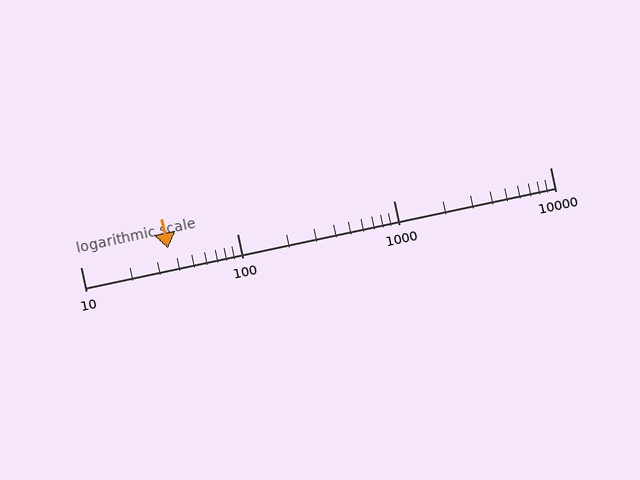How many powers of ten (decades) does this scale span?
The scale spans 3 decades, from 10 to 10000.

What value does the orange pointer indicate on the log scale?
The pointer indicates approximately 36.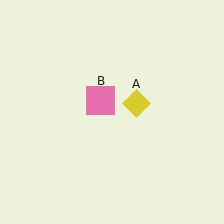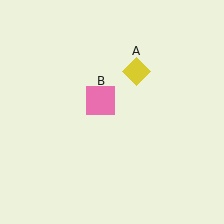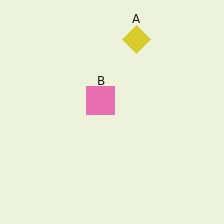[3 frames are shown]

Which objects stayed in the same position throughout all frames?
Pink square (object B) remained stationary.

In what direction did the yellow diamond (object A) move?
The yellow diamond (object A) moved up.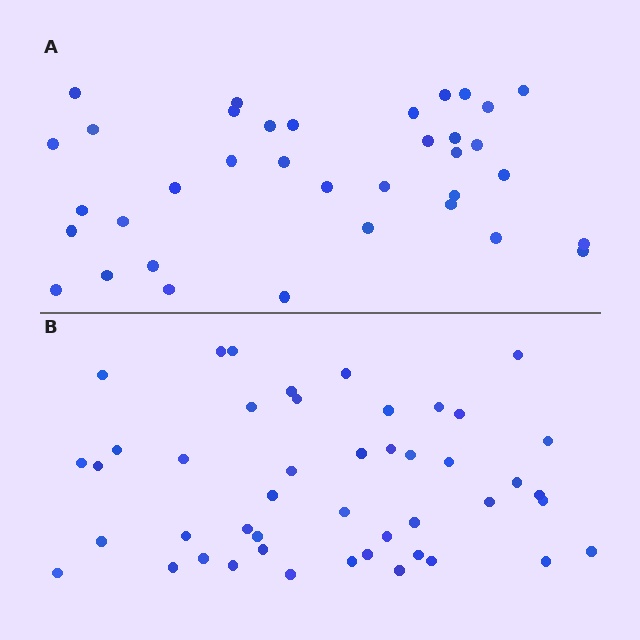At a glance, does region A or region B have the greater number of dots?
Region B (the bottom region) has more dots.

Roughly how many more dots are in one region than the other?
Region B has roughly 10 or so more dots than region A.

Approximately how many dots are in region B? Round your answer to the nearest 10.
About 50 dots. (The exact count is 46, which rounds to 50.)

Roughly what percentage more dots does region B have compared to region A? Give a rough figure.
About 30% more.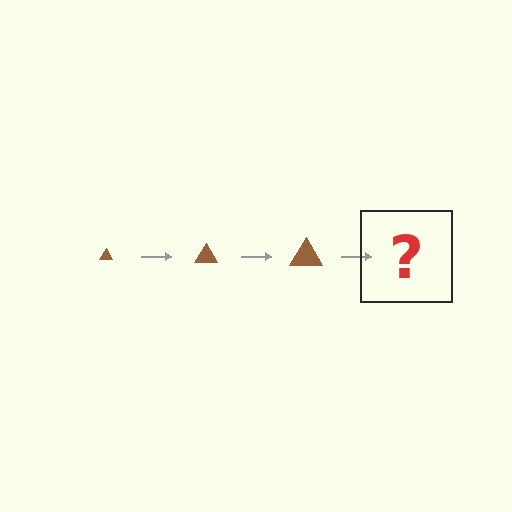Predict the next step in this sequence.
The next step is a brown triangle, larger than the previous one.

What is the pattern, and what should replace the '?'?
The pattern is that the triangle gets progressively larger each step. The '?' should be a brown triangle, larger than the previous one.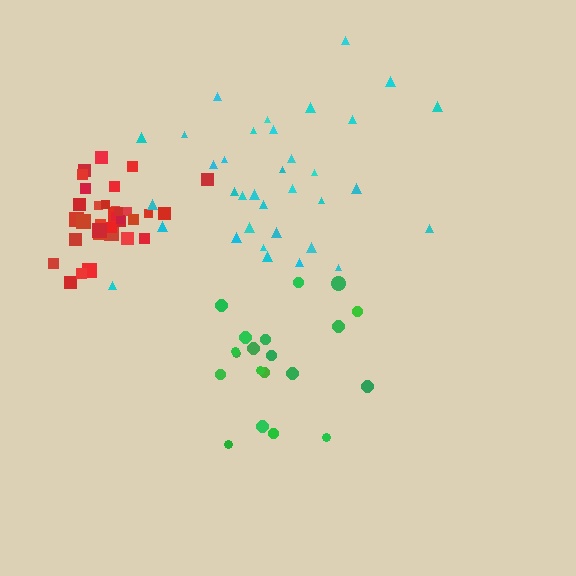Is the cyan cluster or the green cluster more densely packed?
Green.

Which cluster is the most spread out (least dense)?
Cyan.